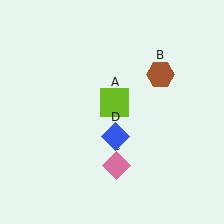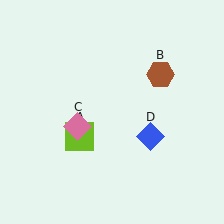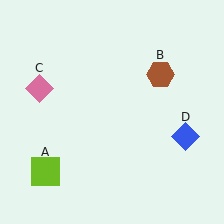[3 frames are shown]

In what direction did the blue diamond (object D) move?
The blue diamond (object D) moved right.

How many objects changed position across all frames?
3 objects changed position: lime square (object A), pink diamond (object C), blue diamond (object D).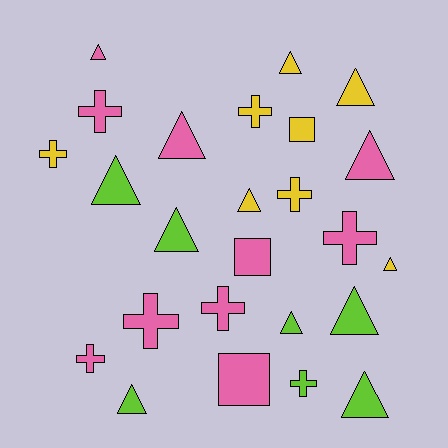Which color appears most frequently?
Pink, with 10 objects.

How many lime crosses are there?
There is 1 lime cross.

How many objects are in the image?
There are 25 objects.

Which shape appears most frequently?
Triangle, with 13 objects.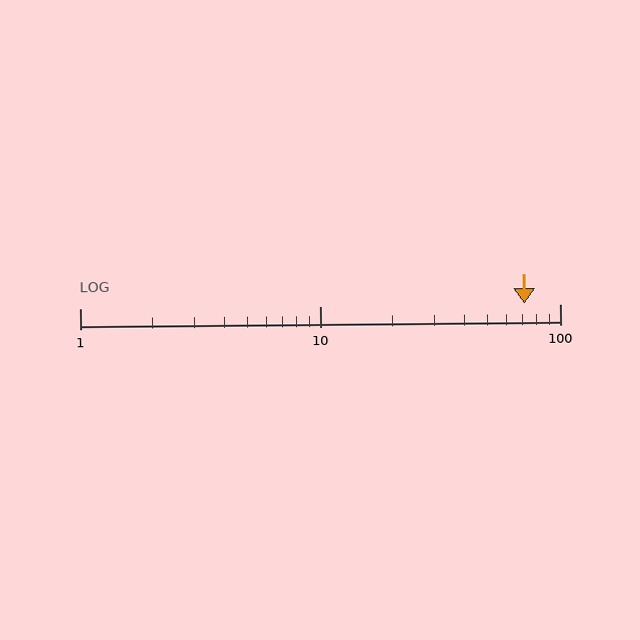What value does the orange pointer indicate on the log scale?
The pointer indicates approximately 71.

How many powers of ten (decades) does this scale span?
The scale spans 2 decades, from 1 to 100.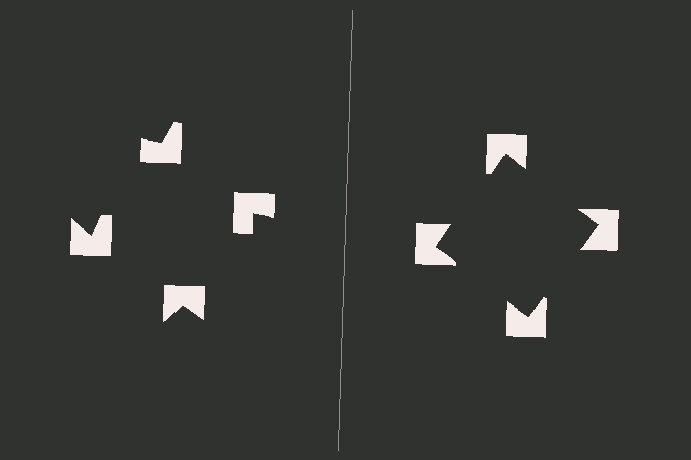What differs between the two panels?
The notched squares are positioned identically on both sides; only the wedge orientations differ. On the right they align to a square; on the left they are misaligned.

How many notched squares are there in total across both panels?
8 — 4 on each side.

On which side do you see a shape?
An illusory square appears on the right side. On the left side the wedge cuts are rotated, so no coherent shape forms.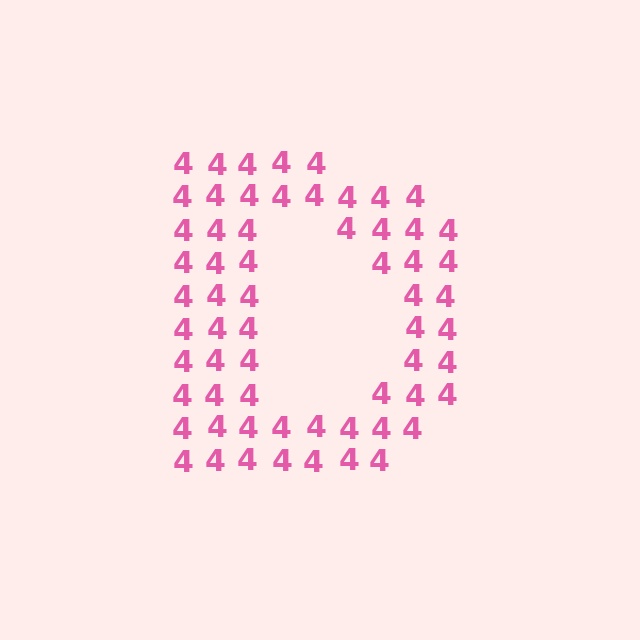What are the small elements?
The small elements are digit 4's.